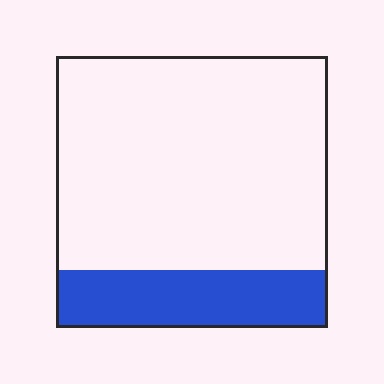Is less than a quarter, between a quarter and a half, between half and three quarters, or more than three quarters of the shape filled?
Less than a quarter.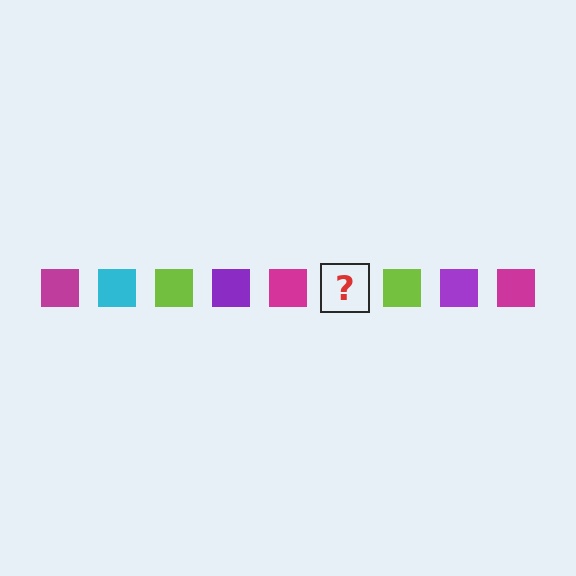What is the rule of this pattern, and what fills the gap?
The rule is that the pattern cycles through magenta, cyan, lime, purple squares. The gap should be filled with a cyan square.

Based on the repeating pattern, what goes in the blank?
The blank should be a cyan square.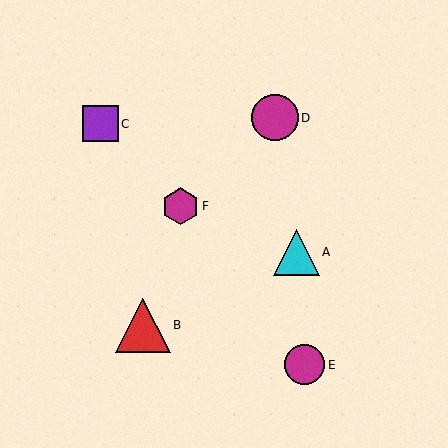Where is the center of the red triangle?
The center of the red triangle is at (143, 325).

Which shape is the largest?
The red triangle (labeled B) is the largest.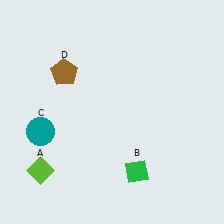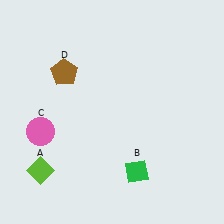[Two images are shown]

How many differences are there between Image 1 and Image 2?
There is 1 difference between the two images.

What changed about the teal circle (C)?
In Image 1, C is teal. In Image 2, it changed to pink.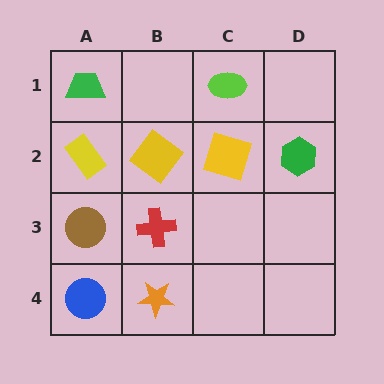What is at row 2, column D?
A green hexagon.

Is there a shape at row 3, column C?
No, that cell is empty.